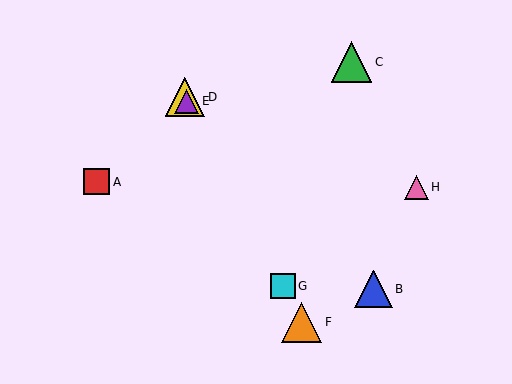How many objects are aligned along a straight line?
4 objects (D, E, F, G) are aligned along a straight line.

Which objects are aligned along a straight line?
Objects D, E, F, G are aligned along a straight line.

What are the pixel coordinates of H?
Object H is at (416, 187).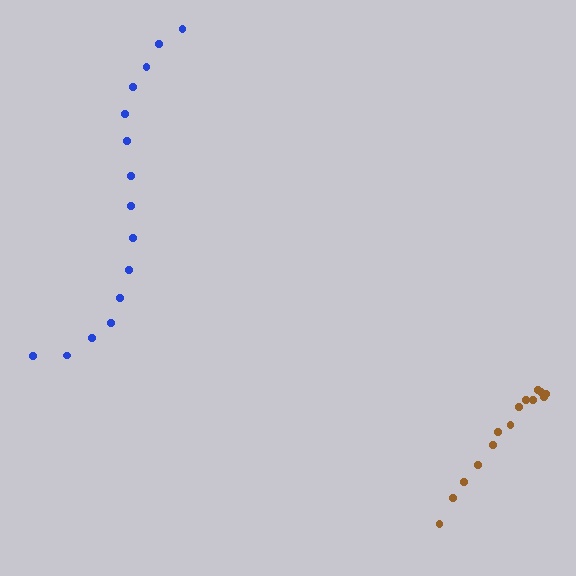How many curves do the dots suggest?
There are 2 distinct paths.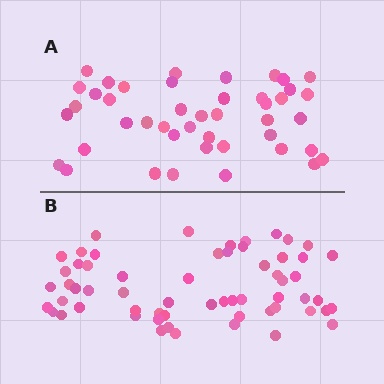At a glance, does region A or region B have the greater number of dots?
Region B (the bottom region) has more dots.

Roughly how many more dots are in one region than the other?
Region B has approximately 15 more dots than region A.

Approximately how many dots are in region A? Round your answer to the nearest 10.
About 40 dots. (The exact count is 44, which rounds to 40.)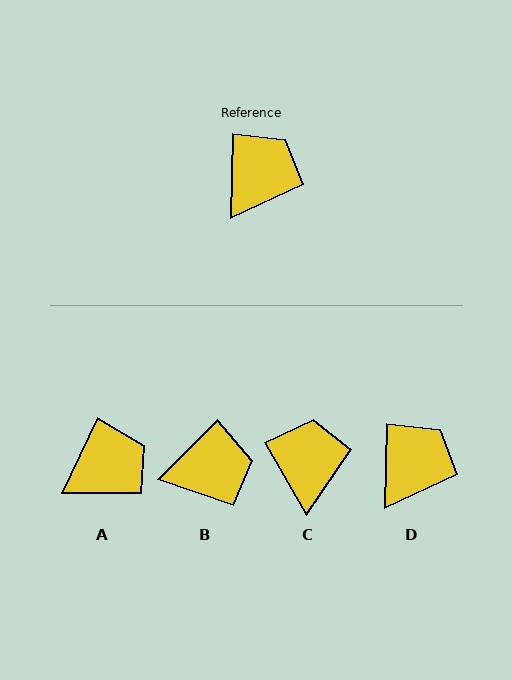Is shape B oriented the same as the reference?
No, it is off by about 44 degrees.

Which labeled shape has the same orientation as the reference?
D.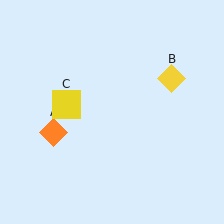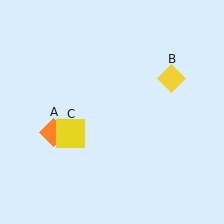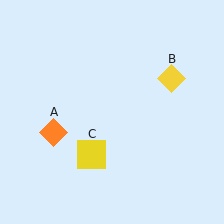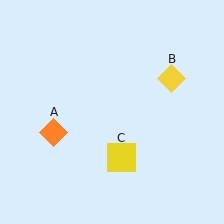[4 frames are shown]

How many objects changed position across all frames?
1 object changed position: yellow square (object C).